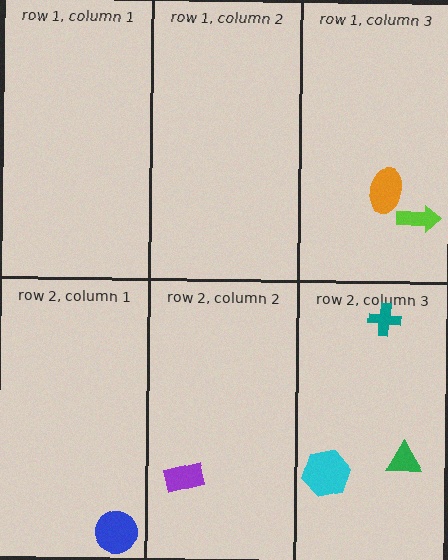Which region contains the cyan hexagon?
The row 2, column 3 region.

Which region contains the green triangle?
The row 2, column 3 region.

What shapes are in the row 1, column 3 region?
The orange ellipse, the lime arrow.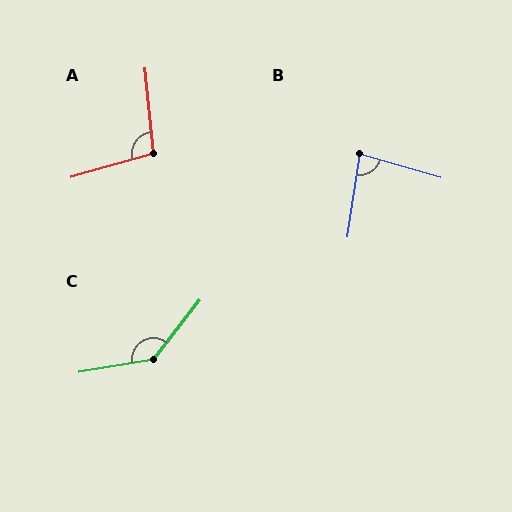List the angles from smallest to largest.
B (82°), A (100°), C (137°).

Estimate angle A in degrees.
Approximately 100 degrees.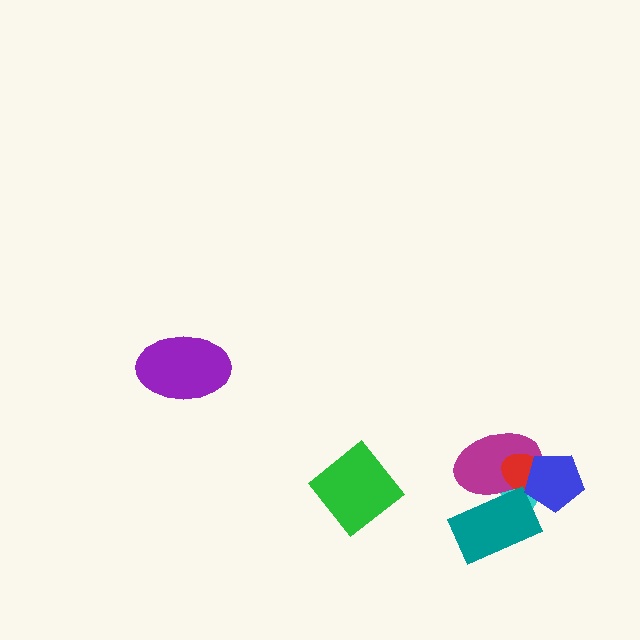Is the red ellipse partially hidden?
Yes, it is partially covered by another shape.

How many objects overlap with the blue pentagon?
3 objects overlap with the blue pentagon.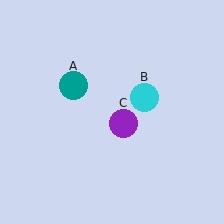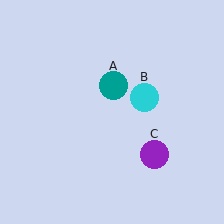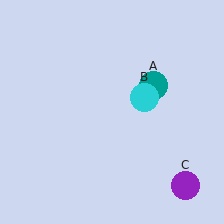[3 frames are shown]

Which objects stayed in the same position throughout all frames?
Cyan circle (object B) remained stationary.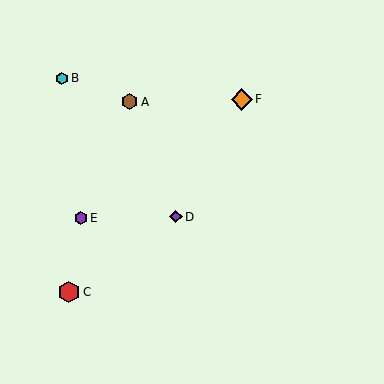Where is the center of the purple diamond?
The center of the purple diamond is at (176, 217).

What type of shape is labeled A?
Shape A is a brown hexagon.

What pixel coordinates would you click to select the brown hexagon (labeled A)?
Click at (130, 102) to select the brown hexagon A.